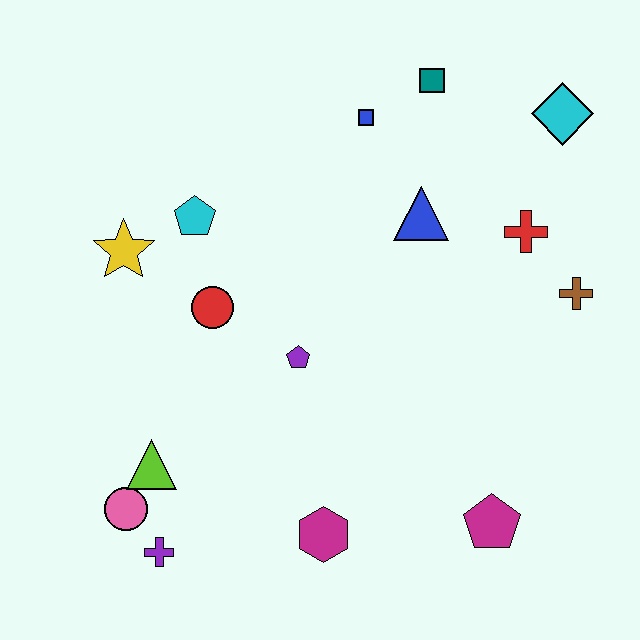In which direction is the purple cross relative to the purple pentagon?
The purple cross is below the purple pentagon.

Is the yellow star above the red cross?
No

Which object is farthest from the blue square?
The purple cross is farthest from the blue square.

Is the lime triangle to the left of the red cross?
Yes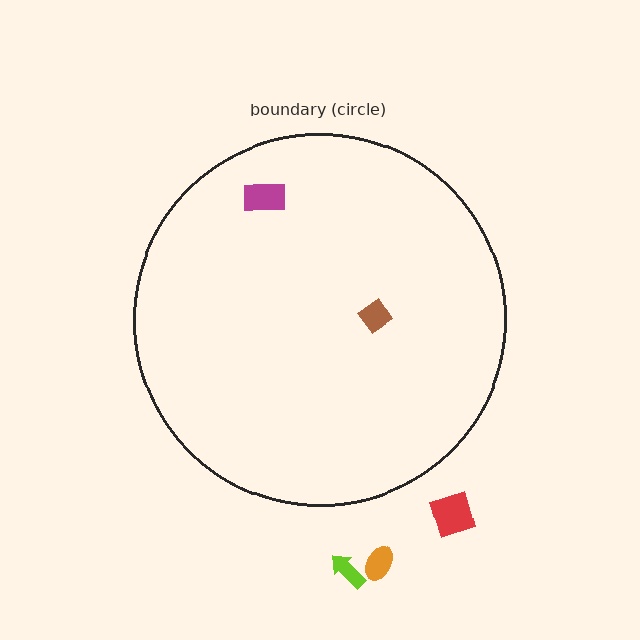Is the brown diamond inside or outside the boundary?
Inside.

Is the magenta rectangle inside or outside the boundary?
Inside.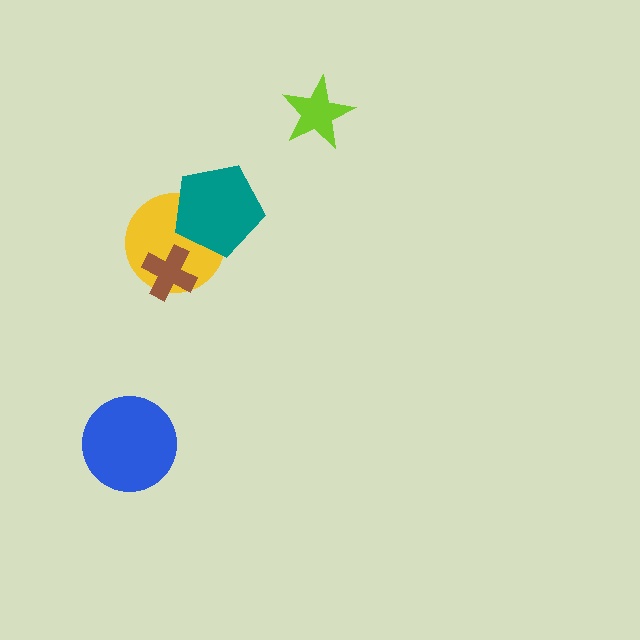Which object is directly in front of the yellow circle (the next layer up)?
The brown cross is directly in front of the yellow circle.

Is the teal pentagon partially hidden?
No, no other shape covers it.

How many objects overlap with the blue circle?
0 objects overlap with the blue circle.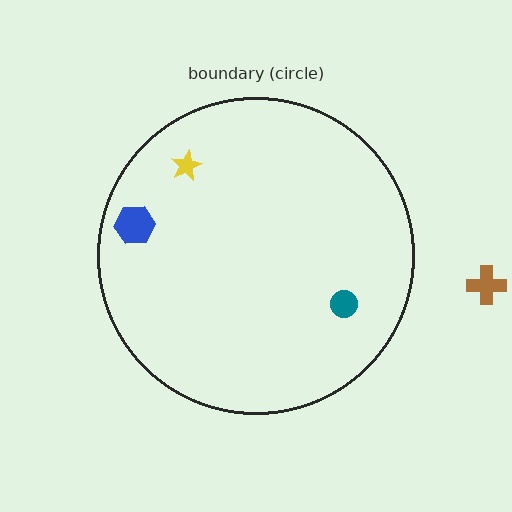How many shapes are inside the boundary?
3 inside, 1 outside.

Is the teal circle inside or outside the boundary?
Inside.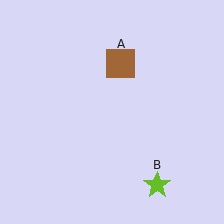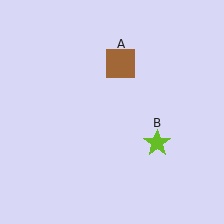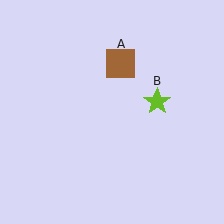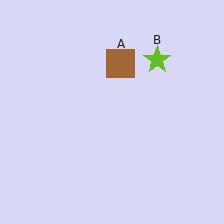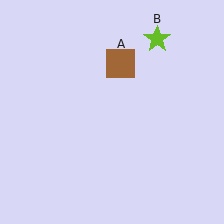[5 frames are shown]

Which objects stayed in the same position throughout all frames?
Brown square (object A) remained stationary.